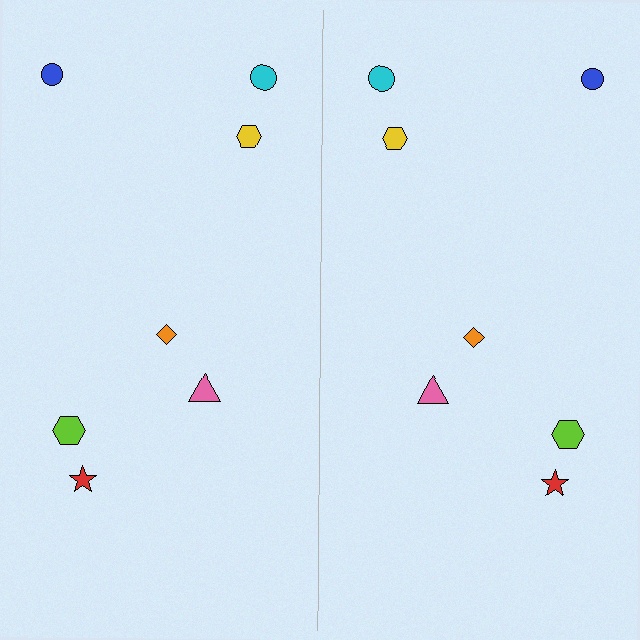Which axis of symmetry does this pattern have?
The pattern has a vertical axis of symmetry running through the center of the image.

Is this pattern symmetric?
Yes, this pattern has bilateral (reflection) symmetry.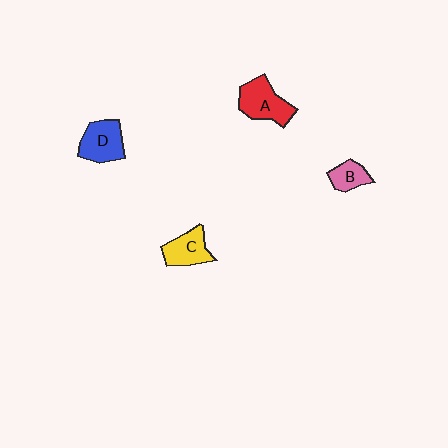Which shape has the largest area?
Shape A (red).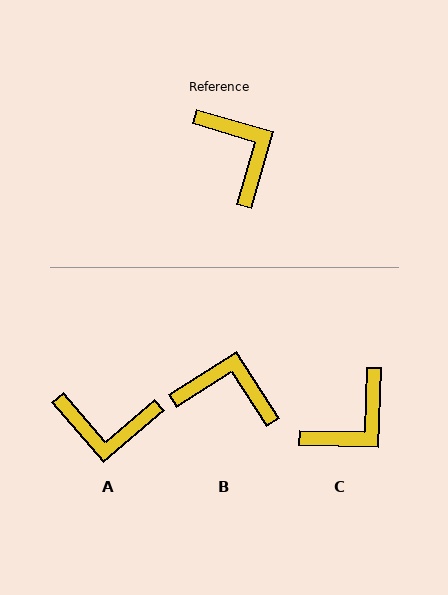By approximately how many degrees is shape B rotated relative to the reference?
Approximately 49 degrees counter-clockwise.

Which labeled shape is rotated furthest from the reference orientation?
A, about 123 degrees away.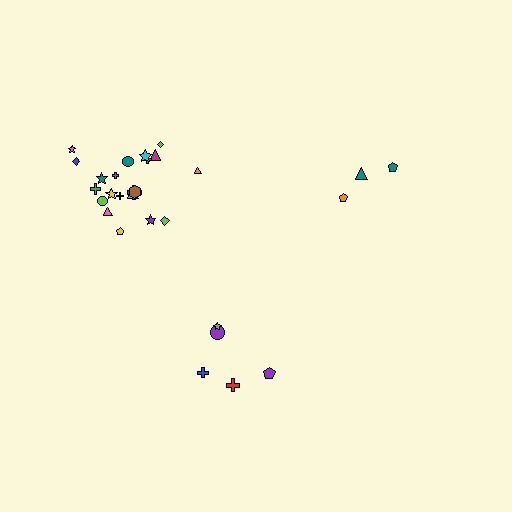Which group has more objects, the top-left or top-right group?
The top-left group.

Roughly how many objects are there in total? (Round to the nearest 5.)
Roughly 30 objects in total.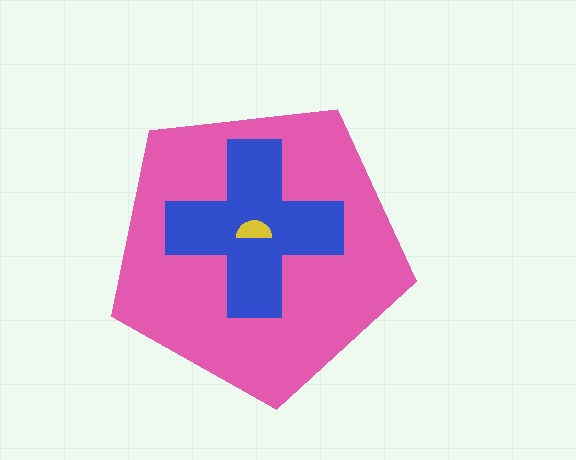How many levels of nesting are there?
3.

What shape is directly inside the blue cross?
The yellow semicircle.